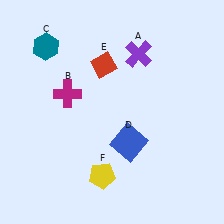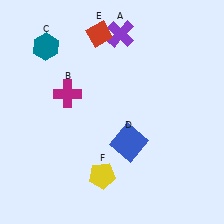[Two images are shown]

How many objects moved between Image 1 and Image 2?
2 objects moved between the two images.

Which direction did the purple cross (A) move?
The purple cross (A) moved up.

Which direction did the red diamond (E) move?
The red diamond (E) moved up.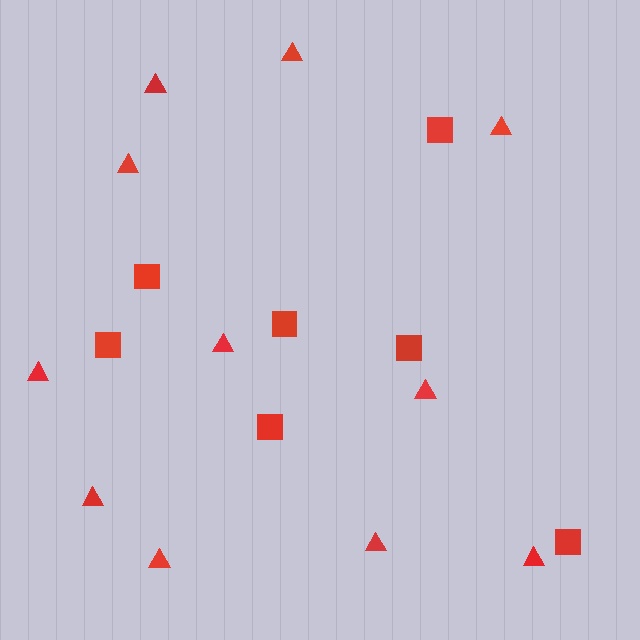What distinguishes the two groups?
There are 2 groups: one group of triangles (11) and one group of squares (7).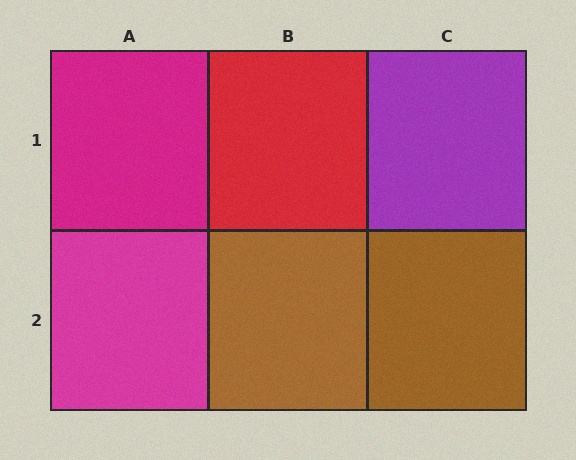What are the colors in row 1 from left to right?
Magenta, red, purple.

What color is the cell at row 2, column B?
Brown.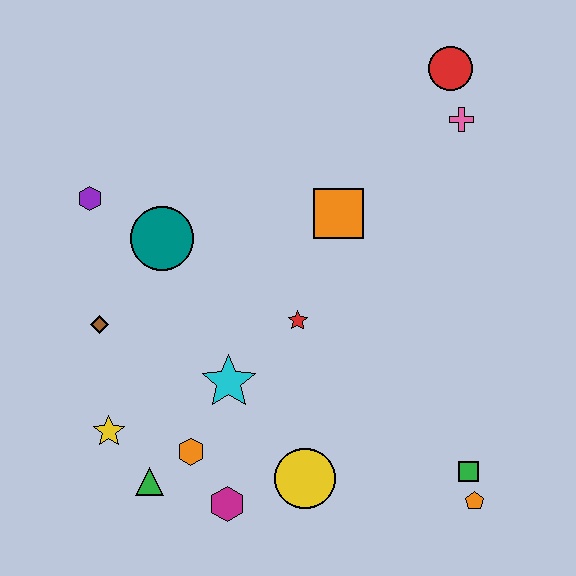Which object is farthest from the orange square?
The green triangle is farthest from the orange square.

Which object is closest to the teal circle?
The purple hexagon is closest to the teal circle.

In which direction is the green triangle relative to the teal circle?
The green triangle is below the teal circle.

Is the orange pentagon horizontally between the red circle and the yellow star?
No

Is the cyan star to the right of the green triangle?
Yes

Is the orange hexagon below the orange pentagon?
No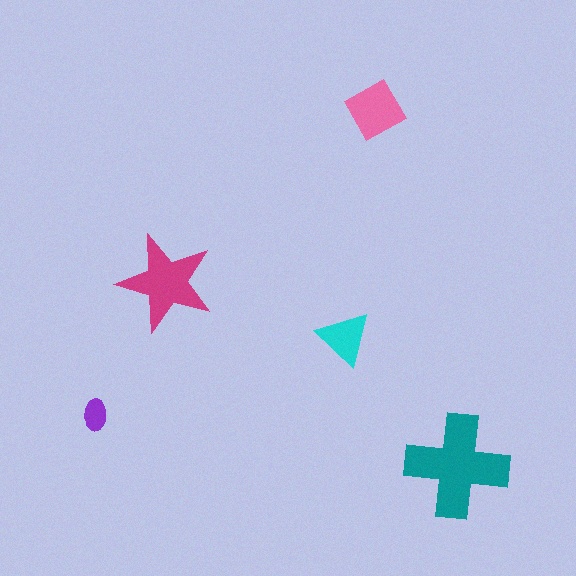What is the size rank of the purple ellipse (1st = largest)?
5th.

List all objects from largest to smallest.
The teal cross, the magenta star, the pink diamond, the cyan triangle, the purple ellipse.